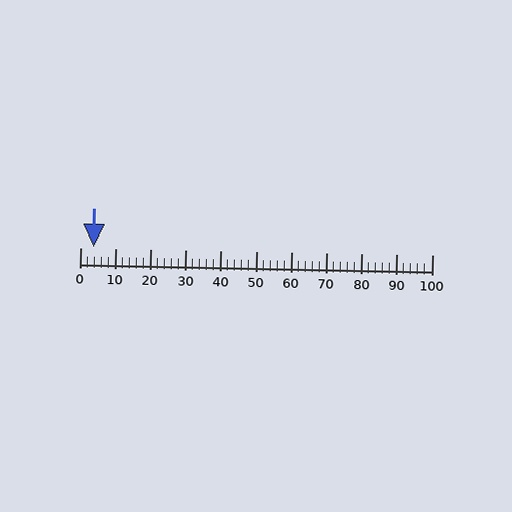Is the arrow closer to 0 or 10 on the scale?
The arrow is closer to 0.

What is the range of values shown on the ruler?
The ruler shows values from 0 to 100.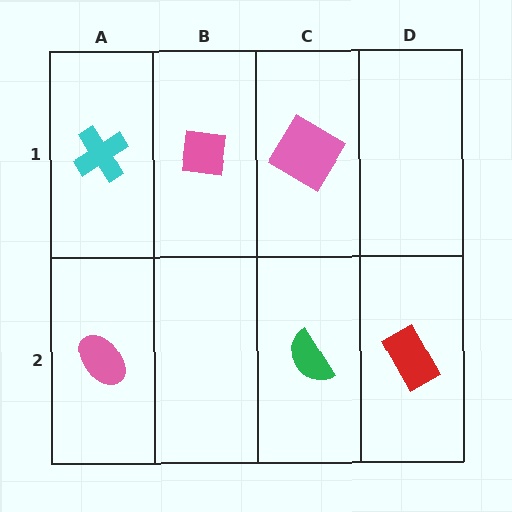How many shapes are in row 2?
3 shapes.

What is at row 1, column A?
A cyan cross.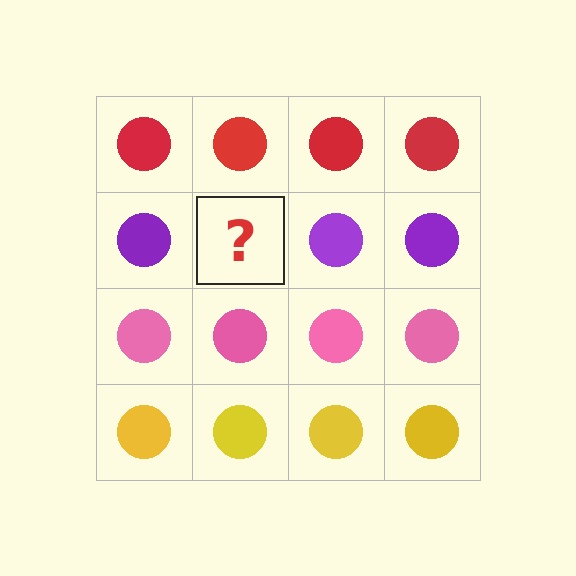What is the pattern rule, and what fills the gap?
The rule is that each row has a consistent color. The gap should be filled with a purple circle.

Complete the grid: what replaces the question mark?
The question mark should be replaced with a purple circle.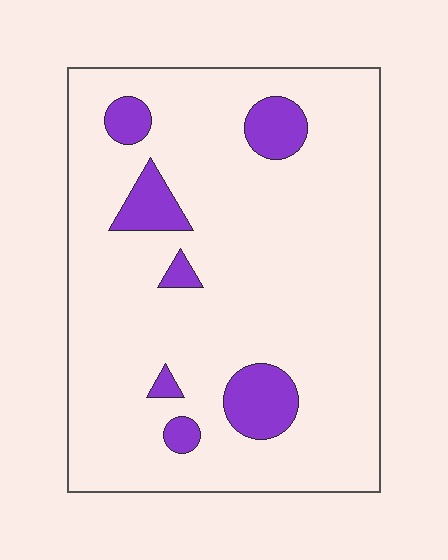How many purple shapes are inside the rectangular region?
7.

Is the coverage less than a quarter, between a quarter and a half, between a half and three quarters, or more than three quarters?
Less than a quarter.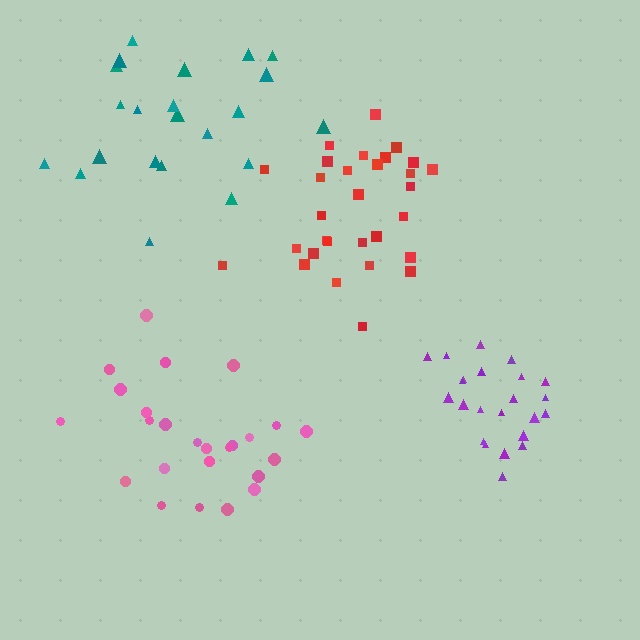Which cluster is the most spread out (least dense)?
Teal.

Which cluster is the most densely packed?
Purple.